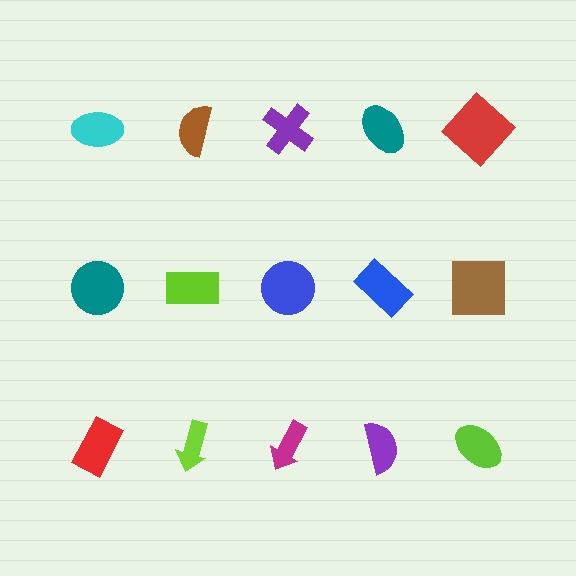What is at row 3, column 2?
A lime arrow.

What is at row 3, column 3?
A magenta arrow.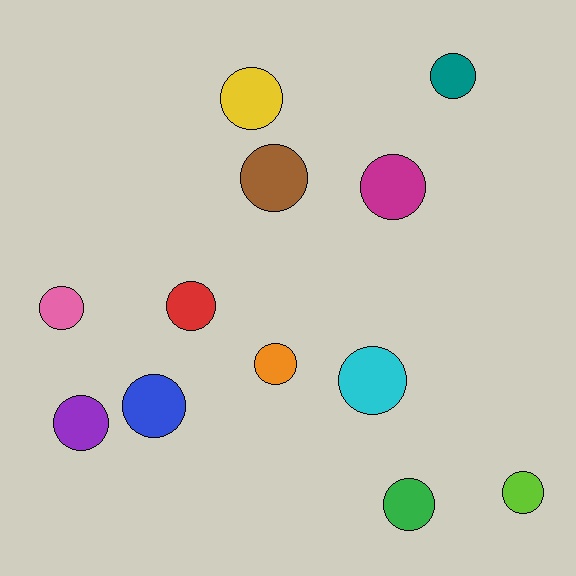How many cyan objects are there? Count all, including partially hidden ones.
There is 1 cyan object.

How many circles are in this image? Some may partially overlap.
There are 12 circles.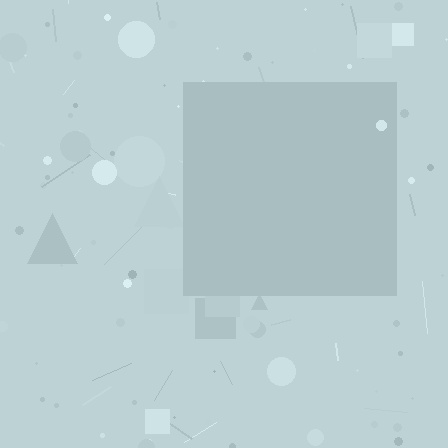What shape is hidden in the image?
A square is hidden in the image.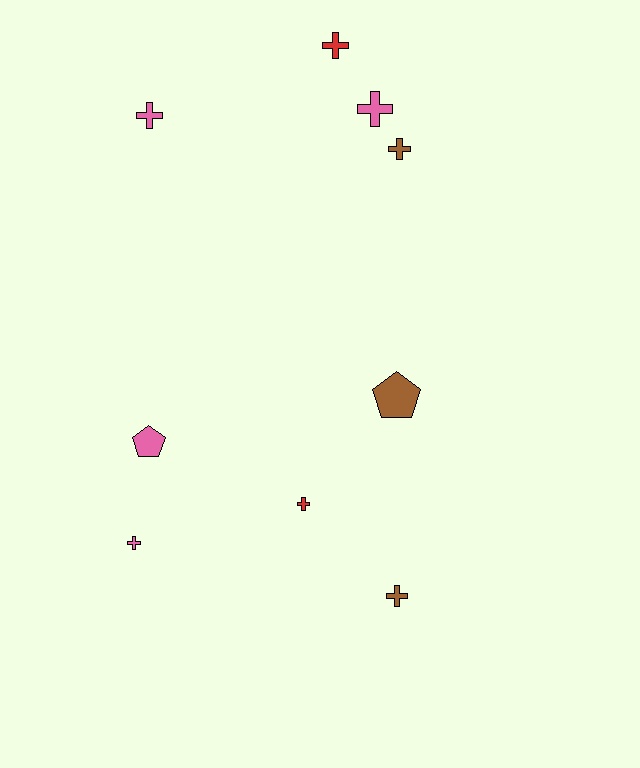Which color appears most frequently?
Pink, with 4 objects.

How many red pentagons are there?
There are no red pentagons.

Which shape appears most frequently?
Cross, with 7 objects.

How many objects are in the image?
There are 9 objects.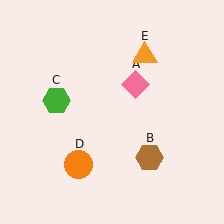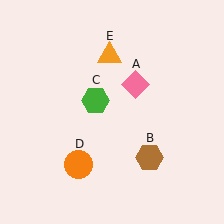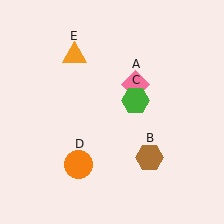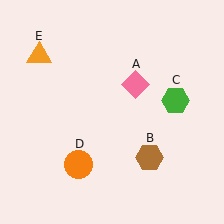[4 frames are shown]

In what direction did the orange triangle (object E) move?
The orange triangle (object E) moved left.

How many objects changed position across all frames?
2 objects changed position: green hexagon (object C), orange triangle (object E).